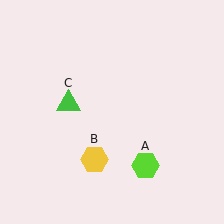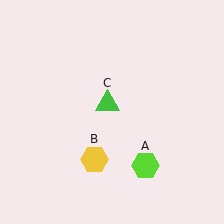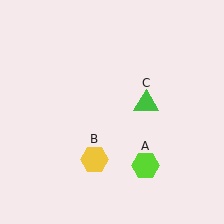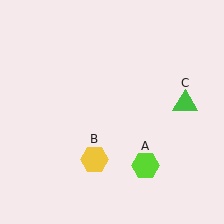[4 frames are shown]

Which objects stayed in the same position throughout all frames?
Lime hexagon (object A) and yellow hexagon (object B) remained stationary.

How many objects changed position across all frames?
1 object changed position: green triangle (object C).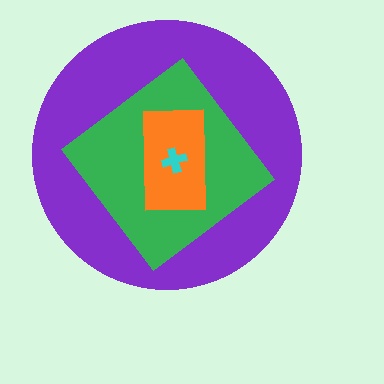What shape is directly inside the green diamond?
The orange rectangle.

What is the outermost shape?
The purple circle.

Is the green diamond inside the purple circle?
Yes.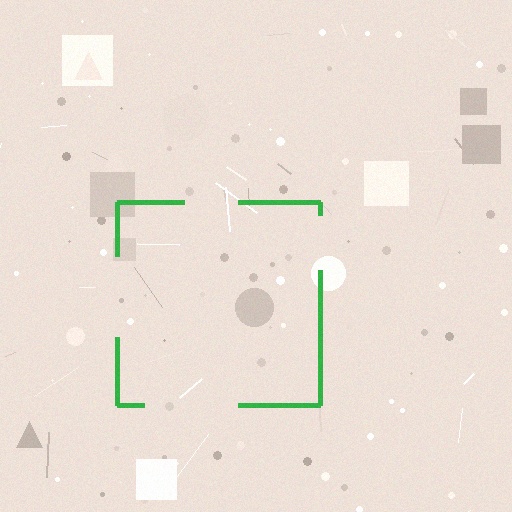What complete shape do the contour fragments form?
The contour fragments form a square.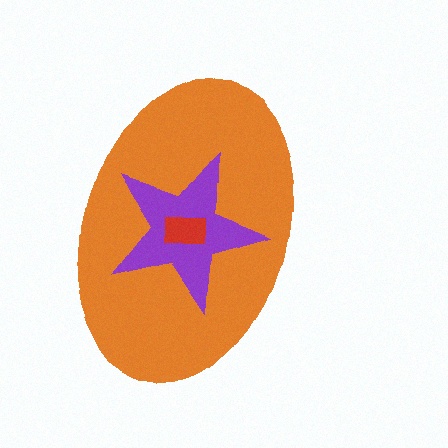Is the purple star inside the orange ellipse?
Yes.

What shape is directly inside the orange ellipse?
The purple star.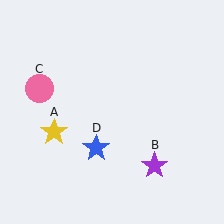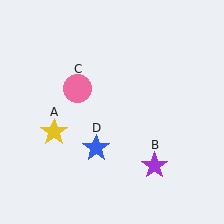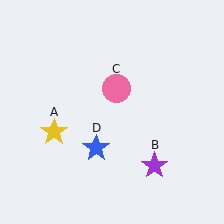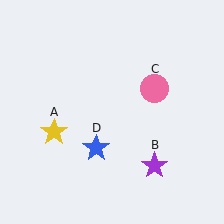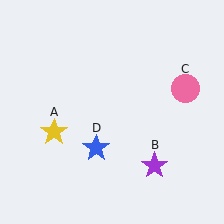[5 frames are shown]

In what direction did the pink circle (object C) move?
The pink circle (object C) moved right.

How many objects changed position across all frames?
1 object changed position: pink circle (object C).